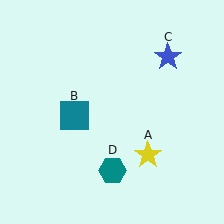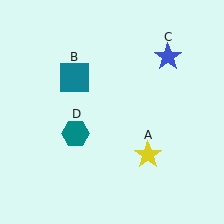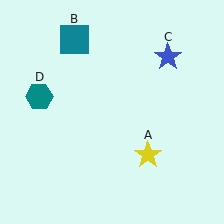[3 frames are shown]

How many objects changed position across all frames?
2 objects changed position: teal square (object B), teal hexagon (object D).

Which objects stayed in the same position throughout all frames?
Yellow star (object A) and blue star (object C) remained stationary.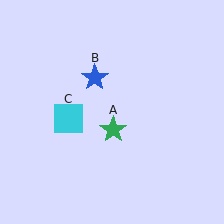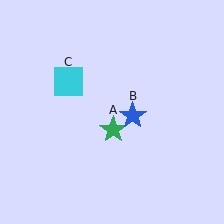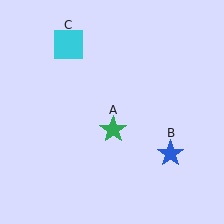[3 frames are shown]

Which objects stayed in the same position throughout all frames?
Green star (object A) remained stationary.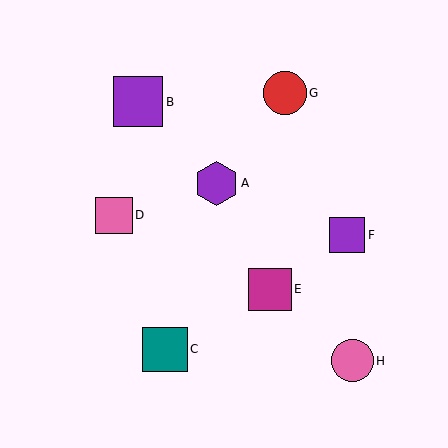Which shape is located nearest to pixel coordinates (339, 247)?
The purple square (labeled F) at (347, 235) is nearest to that location.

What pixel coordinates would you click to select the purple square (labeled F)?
Click at (347, 235) to select the purple square F.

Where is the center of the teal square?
The center of the teal square is at (165, 349).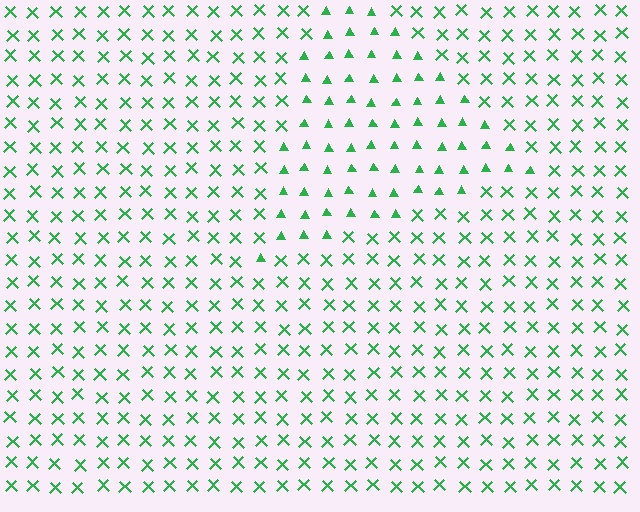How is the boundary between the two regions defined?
The boundary is defined by a change in element shape: triangles inside vs. X marks outside. All elements share the same color and spacing.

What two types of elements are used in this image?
The image uses triangles inside the triangle region and X marks outside it.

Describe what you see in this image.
The image is filled with small green elements arranged in a uniform grid. A triangle-shaped region contains triangles, while the surrounding area contains X marks. The boundary is defined purely by the change in element shape.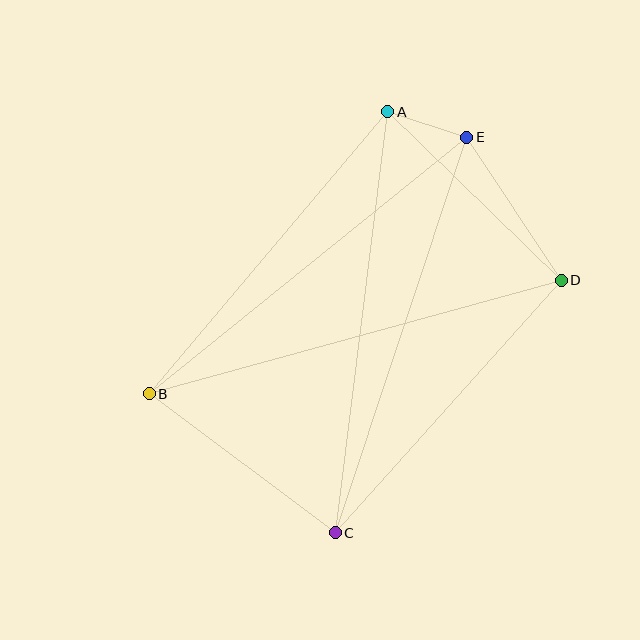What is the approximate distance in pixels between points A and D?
The distance between A and D is approximately 242 pixels.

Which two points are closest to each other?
Points A and E are closest to each other.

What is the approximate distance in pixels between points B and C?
The distance between B and C is approximately 233 pixels.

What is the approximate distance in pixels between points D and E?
The distance between D and E is approximately 171 pixels.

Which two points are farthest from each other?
Points B and D are farthest from each other.